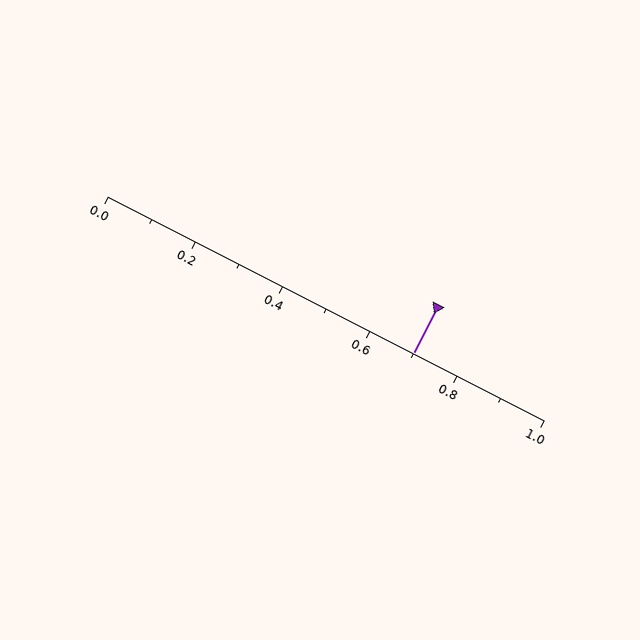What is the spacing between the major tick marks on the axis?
The major ticks are spaced 0.2 apart.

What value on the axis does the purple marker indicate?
The marker indicates approximately 0.7.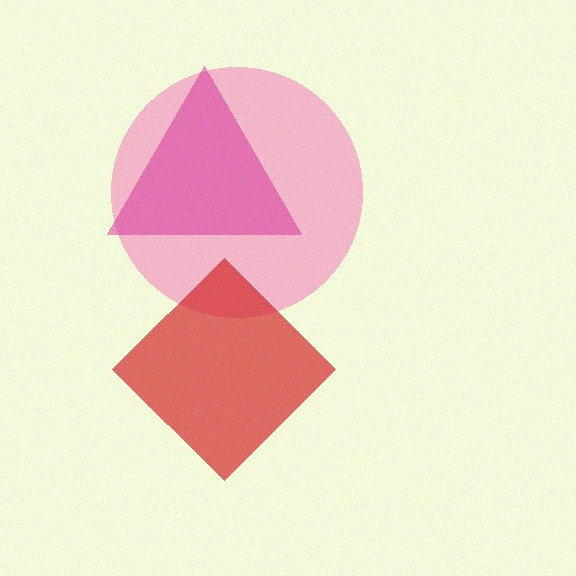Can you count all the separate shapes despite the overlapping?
Yes, there are 3 separate shapes.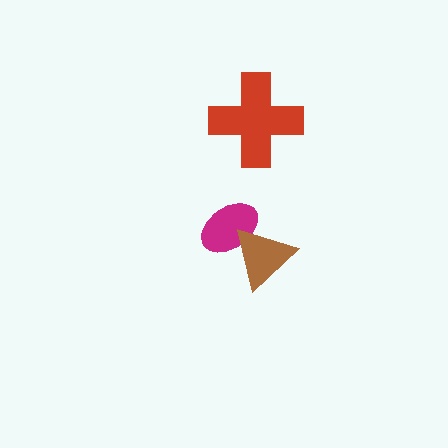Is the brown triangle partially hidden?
No, no other shape covers it.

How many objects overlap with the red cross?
0 objects overlap with the red cross.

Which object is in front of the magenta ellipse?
The brown triangle is in front of the magenta ellipse.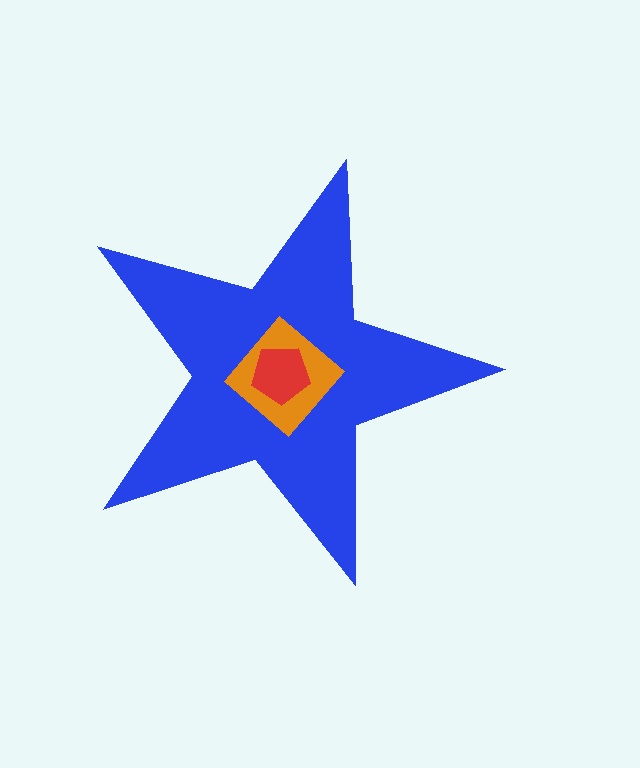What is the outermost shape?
The blue star.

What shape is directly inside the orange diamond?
The red pentagon.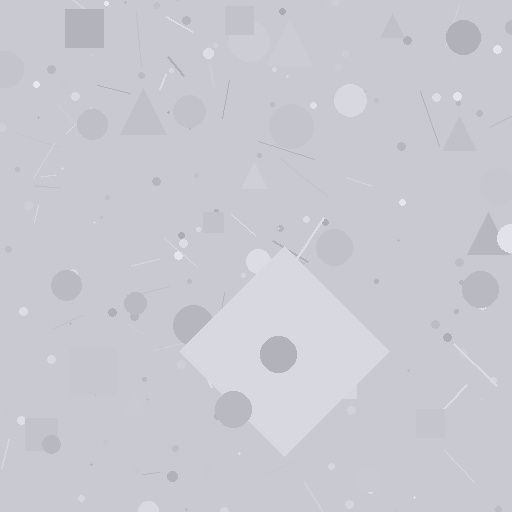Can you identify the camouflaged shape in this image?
The camouflaged shape is a diamond.